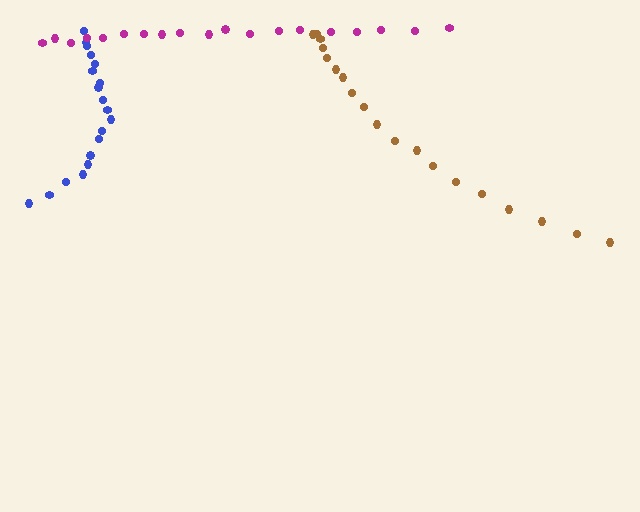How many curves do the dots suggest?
There are 3 distinct paths.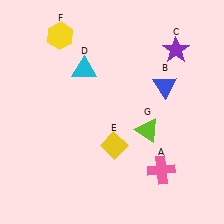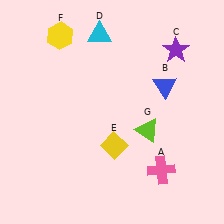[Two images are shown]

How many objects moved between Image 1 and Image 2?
1 object moved between the two images.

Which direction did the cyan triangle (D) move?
The cyan triangle (D) moved up.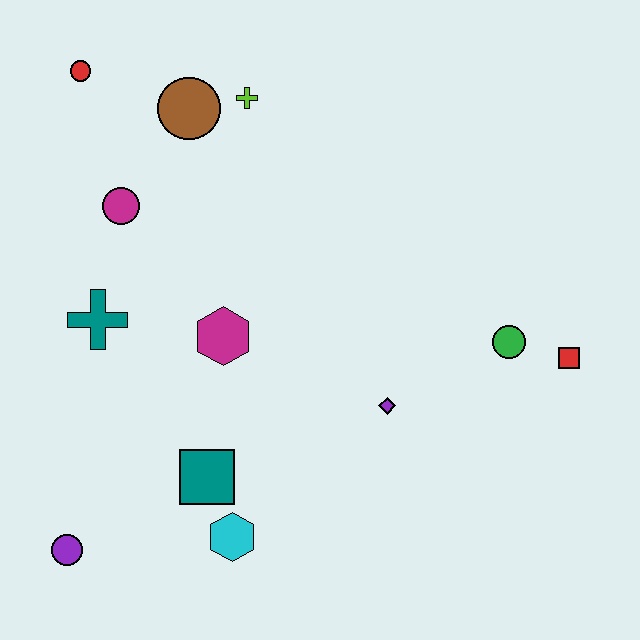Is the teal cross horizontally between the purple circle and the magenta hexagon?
Yes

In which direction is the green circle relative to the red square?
The green circle is to the left of the red square.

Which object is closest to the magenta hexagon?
The teal cross is closest to the magenta hexagon.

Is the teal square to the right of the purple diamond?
No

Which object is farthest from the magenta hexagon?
The red square is farthest from the magenta hexagon.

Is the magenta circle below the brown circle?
Yes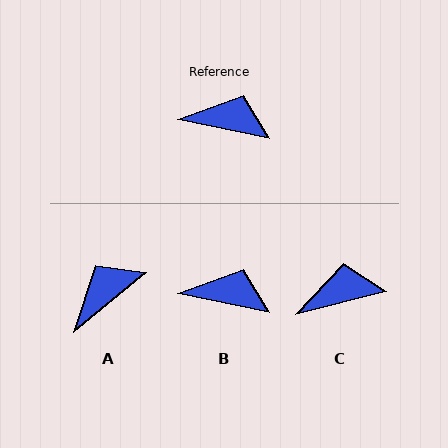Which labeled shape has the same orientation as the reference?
B.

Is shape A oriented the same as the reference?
No, it is off by about 51 degrees.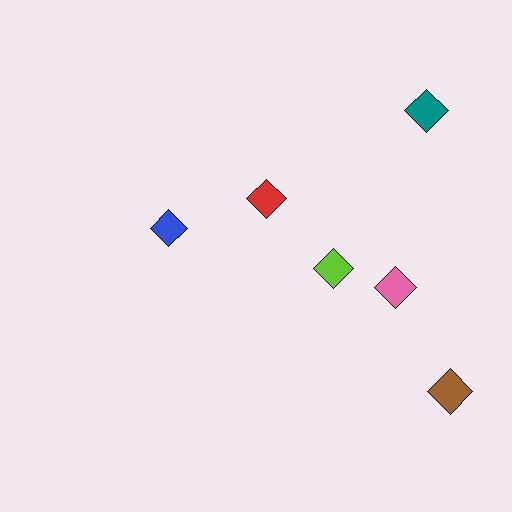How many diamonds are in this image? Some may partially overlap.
There are 6 diamonds.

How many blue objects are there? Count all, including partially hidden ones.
There is 1 blue object.